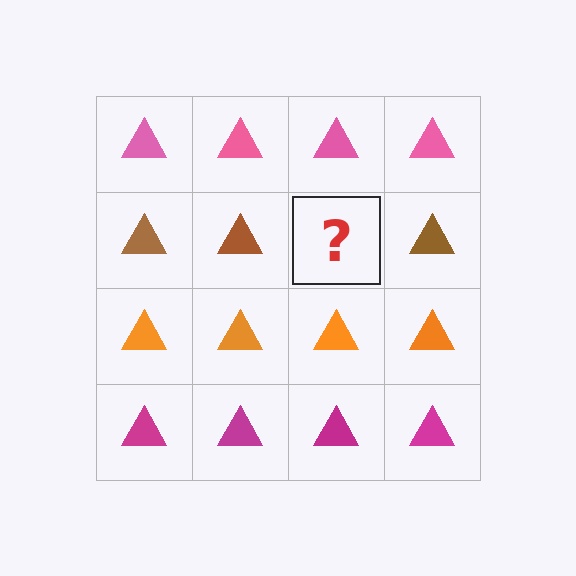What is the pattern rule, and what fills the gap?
The rule is that each row has a consistent color. The gap should be filled with a brown triangle.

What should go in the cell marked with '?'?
The missing cell should contain a brown triangle.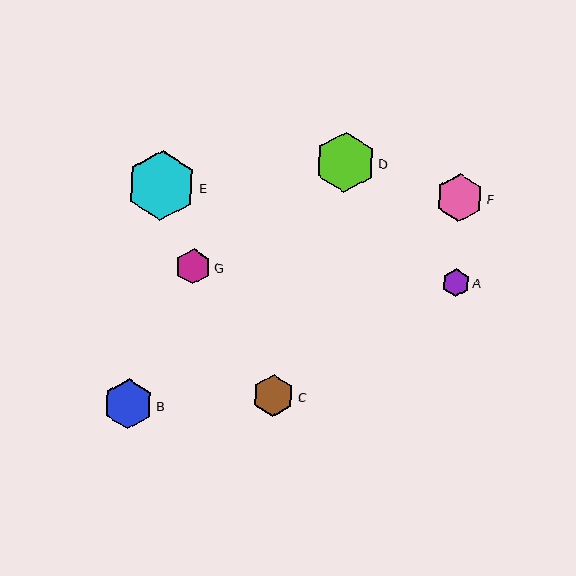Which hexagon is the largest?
Hexagon E is the largest with a size of approximately 70 pixels.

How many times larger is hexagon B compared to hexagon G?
Hexagon B is approximately 1.4 times the size of hexagon G.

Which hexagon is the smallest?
Hexagon A is the smallest with a size of approximately 28 pixels.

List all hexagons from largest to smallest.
From largest to smallest: E, D, B, F, C, G, A.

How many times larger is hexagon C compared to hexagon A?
Hexagon C is approximately 1.5 times the size of hexagon A.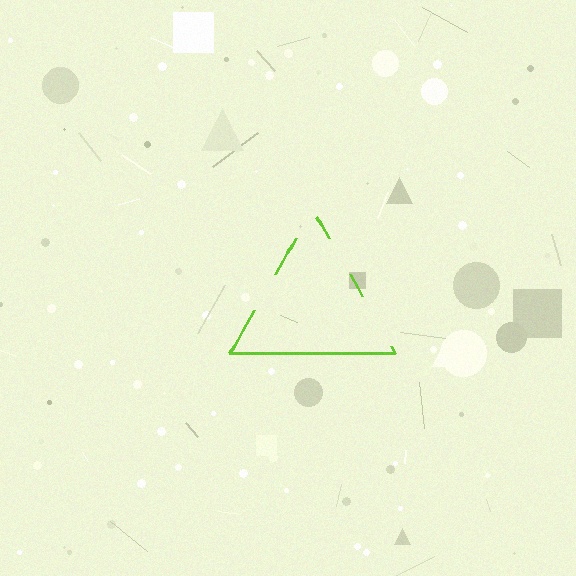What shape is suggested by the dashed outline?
The dashed outline suggests a triangle.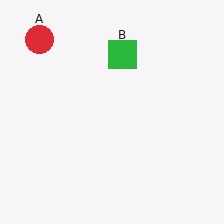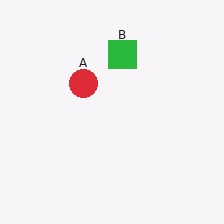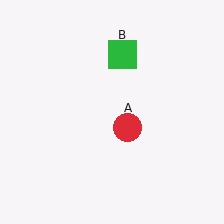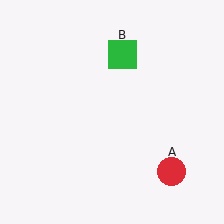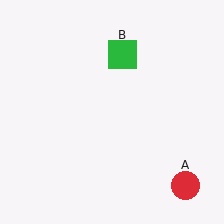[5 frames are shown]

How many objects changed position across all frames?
1 object changed position: red circle (object A).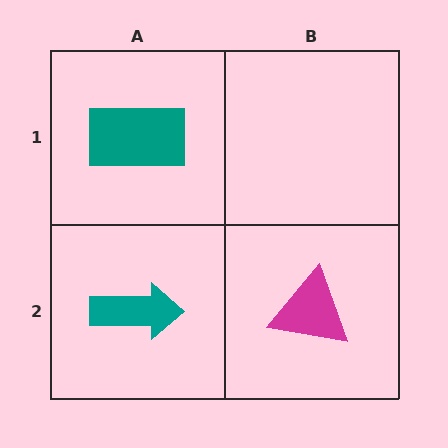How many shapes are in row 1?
1 shape.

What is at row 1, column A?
A teal rectangle.